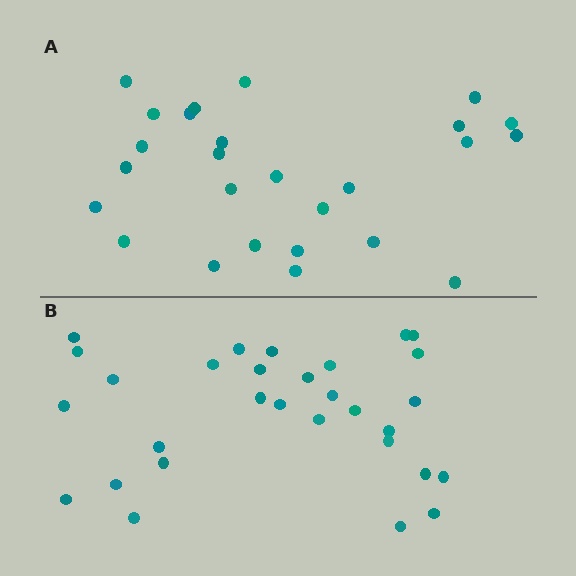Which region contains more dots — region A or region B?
Region B (the bottom region) has more dots.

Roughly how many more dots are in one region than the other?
Region B has about 4 more dots than region A.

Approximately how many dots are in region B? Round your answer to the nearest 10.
About 30 dots.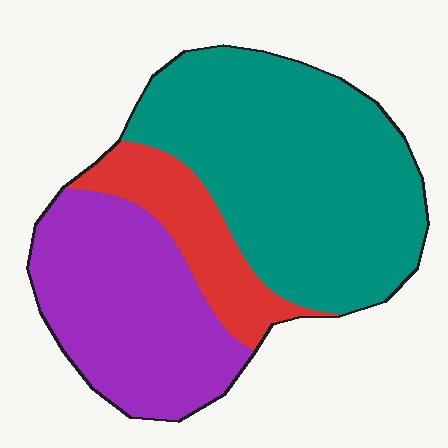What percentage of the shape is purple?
Purple covers around 35% of the shape.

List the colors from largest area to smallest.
From largest to smallest: teal, purple, red.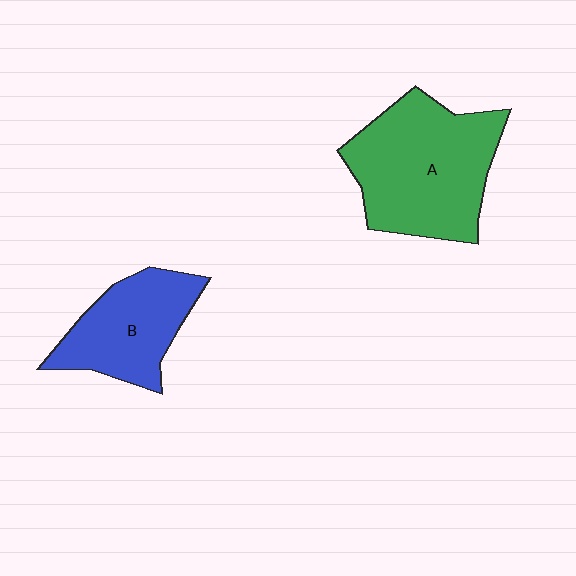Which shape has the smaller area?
Shape B (blue).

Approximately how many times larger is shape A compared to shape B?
Approximately 1.6 times.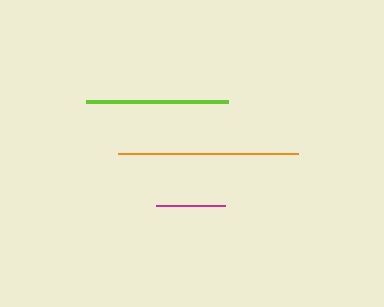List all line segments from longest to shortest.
From longest to shortest: orange, lime, magenta.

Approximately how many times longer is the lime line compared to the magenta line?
The lime line is approximately 2.1 times the length of the magenta line.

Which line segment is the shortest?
The magenta line is the shortest at approximately 69 pixels.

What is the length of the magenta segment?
The magenta segment is approximately 69 pixels long.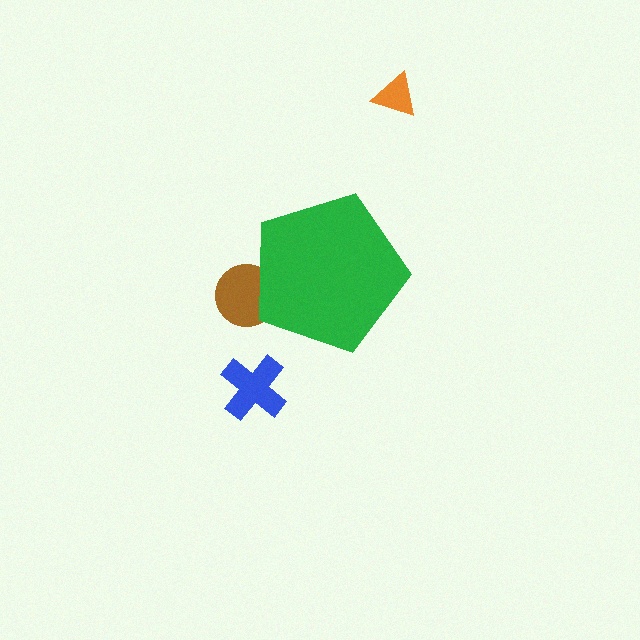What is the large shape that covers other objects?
A green pentagon.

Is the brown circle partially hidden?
Yes, the brown circle is partially hidden behind the green pentagon.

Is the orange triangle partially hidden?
No, the orange triangle is fully visible.